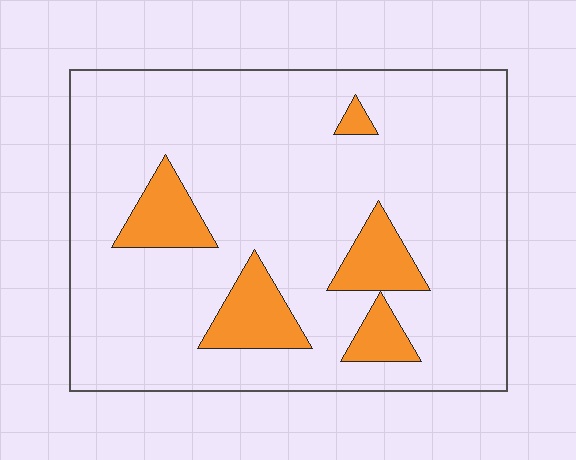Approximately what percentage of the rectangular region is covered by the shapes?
Approximately 15%.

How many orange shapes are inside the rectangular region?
5.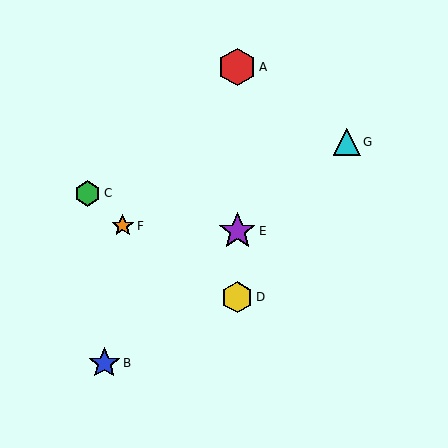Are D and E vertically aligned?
Yes, both are at x≈237.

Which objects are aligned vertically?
Objects A, D, E are aligned vertically.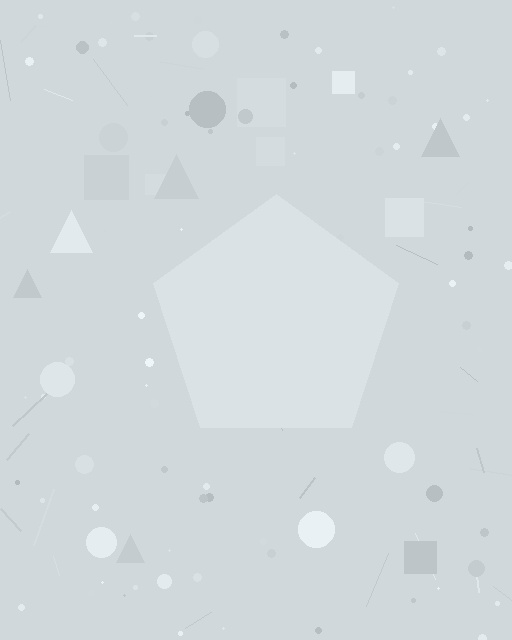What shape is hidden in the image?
A pentagon is hidden in the image.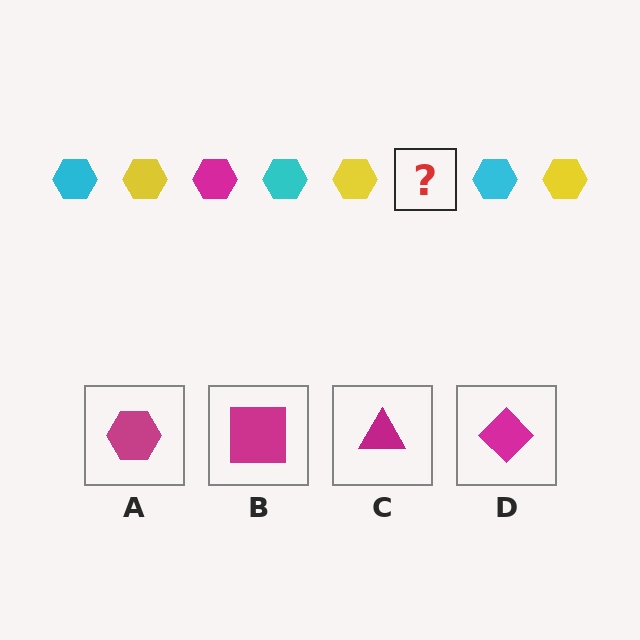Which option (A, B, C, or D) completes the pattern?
A.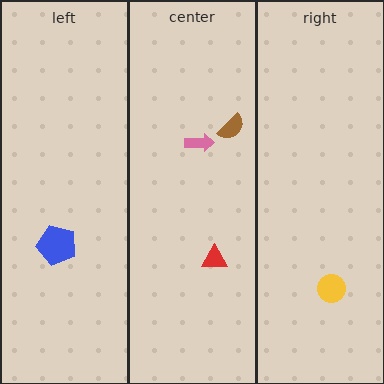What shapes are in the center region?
The red triangle, the pink arrow, the brown semicircle.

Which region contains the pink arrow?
The center region.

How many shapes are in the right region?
1.